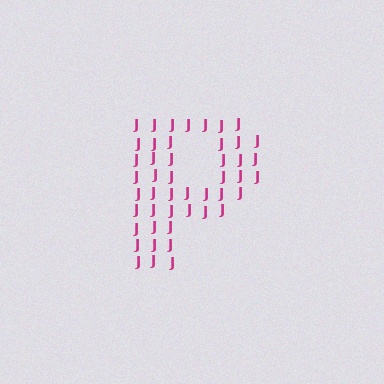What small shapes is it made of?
It is made of small letter J's.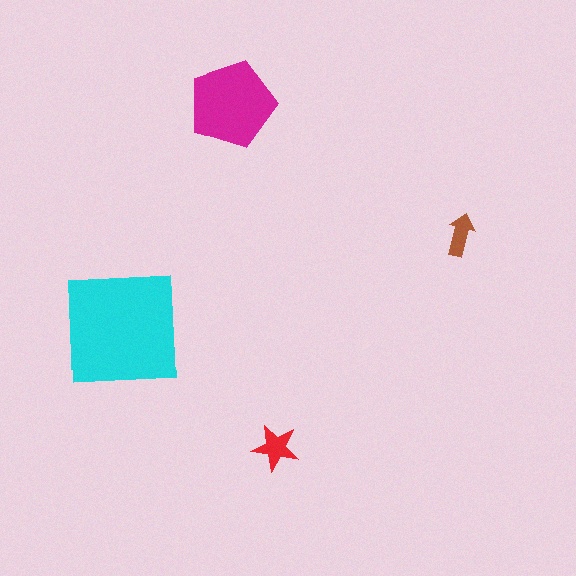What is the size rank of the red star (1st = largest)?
3rd.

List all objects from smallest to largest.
The brown arrow, the red star, the magenta pentagon, the cyan square.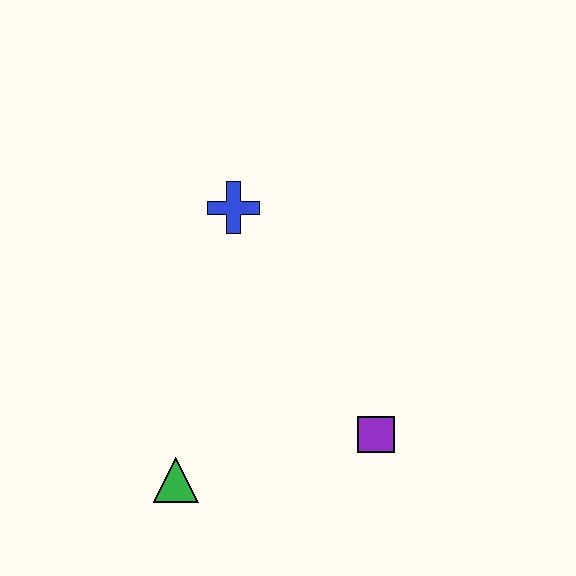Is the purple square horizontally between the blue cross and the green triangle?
No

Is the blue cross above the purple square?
Yes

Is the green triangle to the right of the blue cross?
No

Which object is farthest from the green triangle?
The blue cross is farthest from the green triangle.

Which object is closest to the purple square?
The green triangle is closest to the purple square.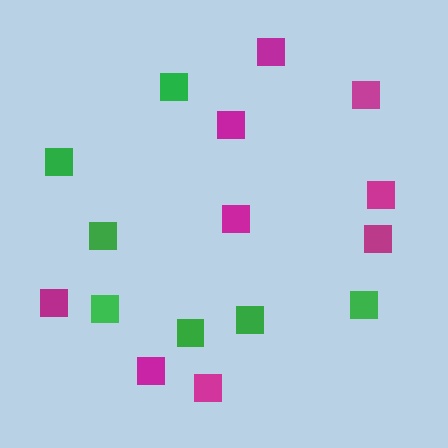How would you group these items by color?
There are 2 groups: one group of magenta squares (9) and one group of green squares (7).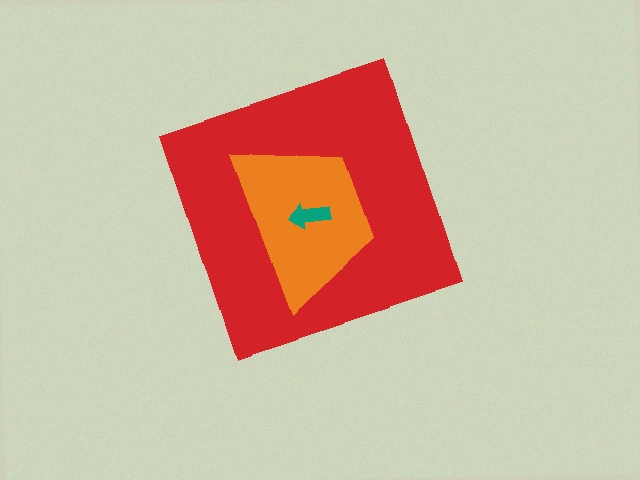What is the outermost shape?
The red diamond.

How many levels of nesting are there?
3.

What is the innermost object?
The teal arrow.